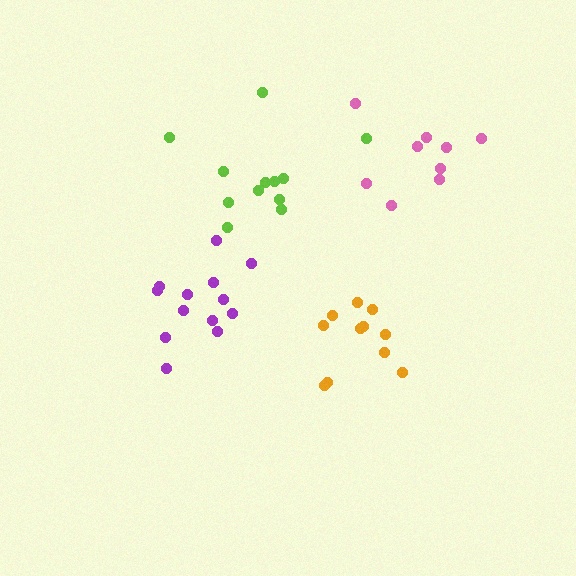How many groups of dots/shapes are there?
There are 4 groups.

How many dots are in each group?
Group 1: 11 dots, Group 2: 9 dots, Group 3: 13 dots, Group 4: 12 dots (45 total).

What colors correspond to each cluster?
The clusters are colored: orange, pink, purple, lime.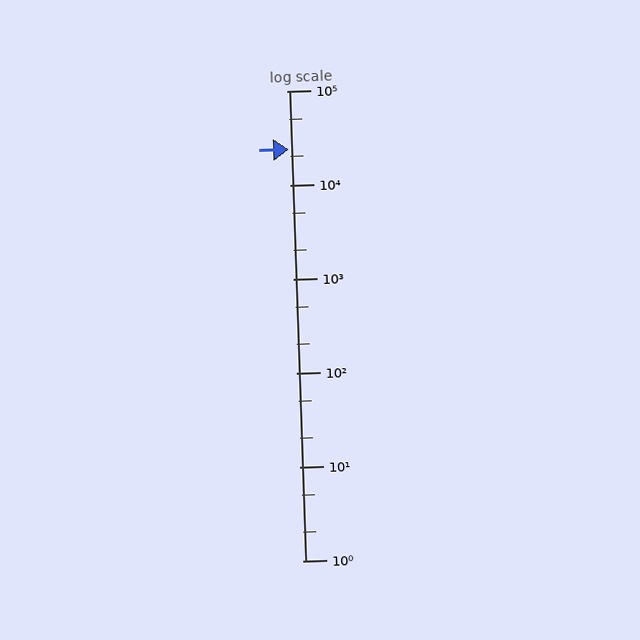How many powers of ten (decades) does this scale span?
The scale spans 5 decades, from 1 to 100000.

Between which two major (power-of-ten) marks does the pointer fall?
The pointer is between 10000 and 100000.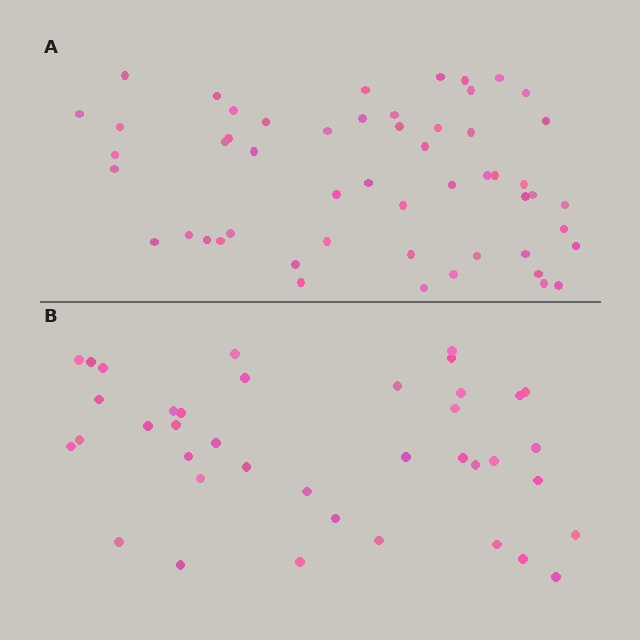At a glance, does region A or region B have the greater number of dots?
Region A (the top region) has more dots.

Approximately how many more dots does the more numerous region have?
Region A has approximately 15 more dots than region B.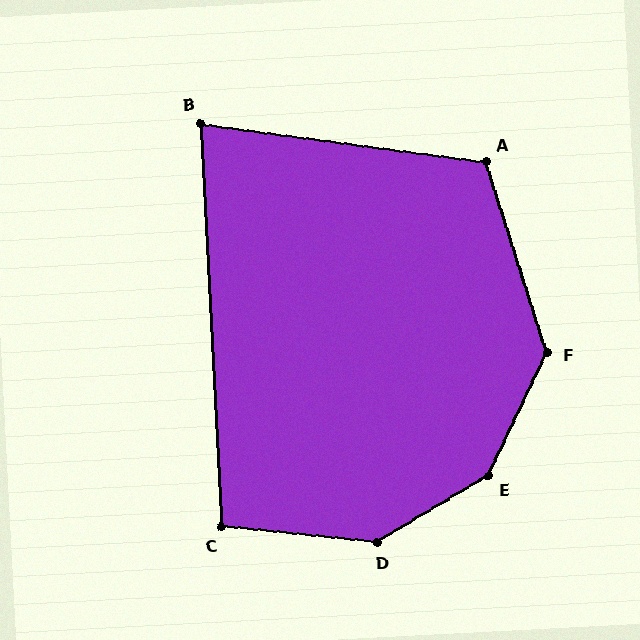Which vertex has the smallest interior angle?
B, at approximately 80 degrees.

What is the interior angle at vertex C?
Approximately 99 degrees (obtuse).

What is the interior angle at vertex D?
Approximately 144 degrees (obtuse).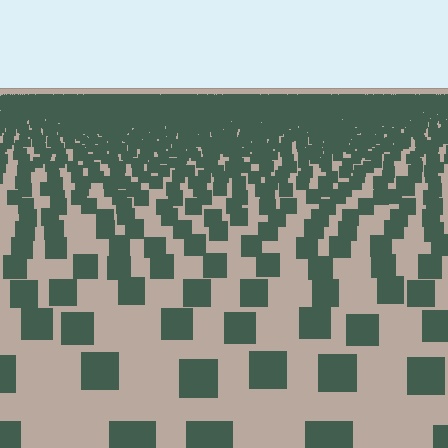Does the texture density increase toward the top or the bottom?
Density increases toward the top.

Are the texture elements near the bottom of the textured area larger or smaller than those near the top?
Larger. Near the bottom, elements are closer to the viewer and appear at a bigger on-screen size.